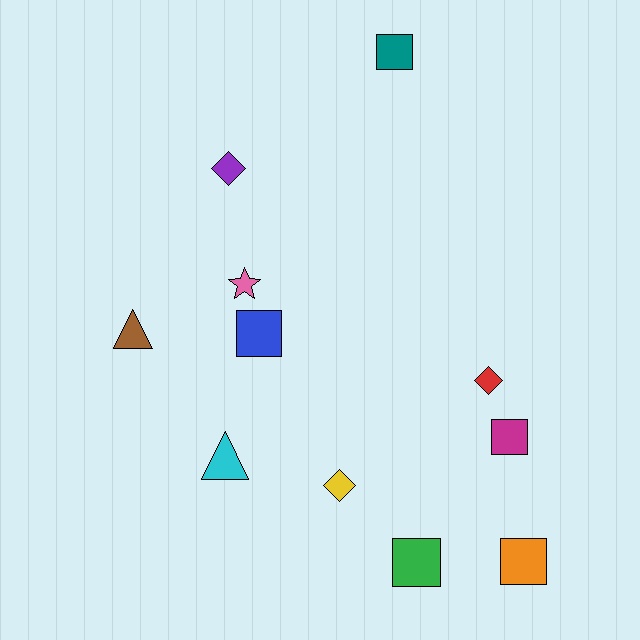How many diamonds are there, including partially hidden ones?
There are 3 diamonds.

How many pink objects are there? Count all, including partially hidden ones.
There is 1 pink object.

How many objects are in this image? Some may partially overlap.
There are 11 objects.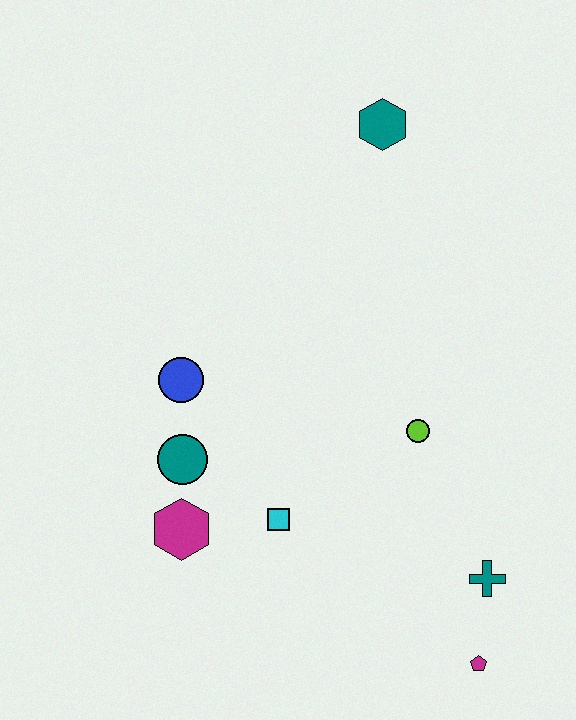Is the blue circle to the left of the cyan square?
Yes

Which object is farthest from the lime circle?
The teal hexagon is farthest from the lime circle.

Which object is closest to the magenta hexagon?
The teal circle is closest to the magenta hexagon.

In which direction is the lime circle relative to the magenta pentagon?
The lime circle is above the magenta pentagon.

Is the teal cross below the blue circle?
Yes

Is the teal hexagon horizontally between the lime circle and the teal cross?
No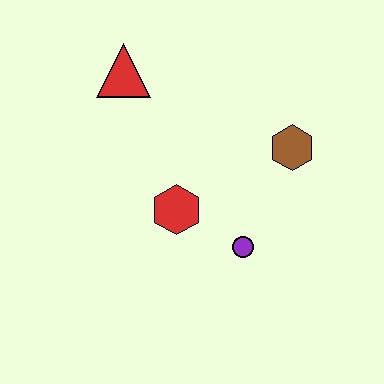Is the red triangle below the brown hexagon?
No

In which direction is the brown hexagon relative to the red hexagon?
The brown hexagon is to the right of the red hexagon.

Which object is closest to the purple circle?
The red hexagon is closest to the purple circle.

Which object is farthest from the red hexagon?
The red triangle is farthest from the red hexagon.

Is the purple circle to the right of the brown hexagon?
No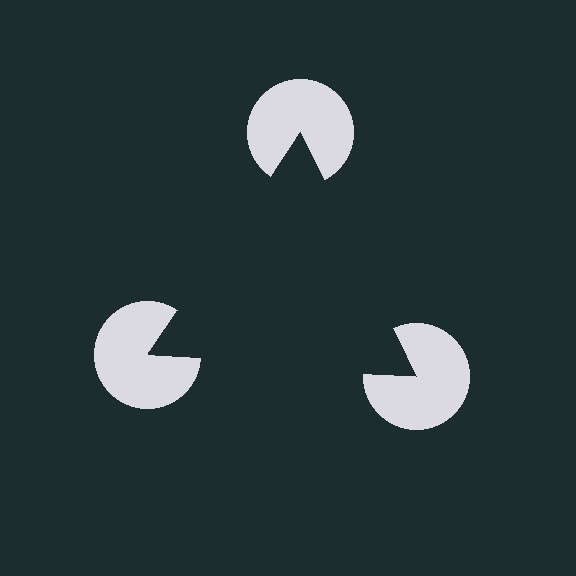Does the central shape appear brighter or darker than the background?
It typically appears slightly darker than the background, even though no actual brightness change is drawn.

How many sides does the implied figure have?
3 sides.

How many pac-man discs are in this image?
There are 3 — one at each vertex of the illusory triangle.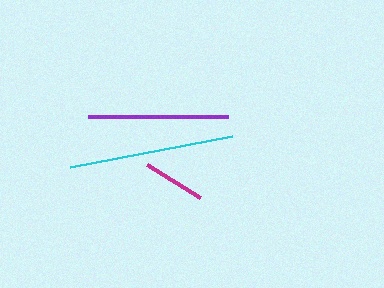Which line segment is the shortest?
The magenta line is the shortest at approximately 62 pixels.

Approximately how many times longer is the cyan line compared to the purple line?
The cyan line is approximately 1.2 times the length of the purple line.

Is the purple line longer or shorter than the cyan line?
The cyan line is longer than the purple line.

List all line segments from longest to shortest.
From longest to shortest: cyan, purple, magenta.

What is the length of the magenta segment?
The magenta segment is approximately 62 pixels long.